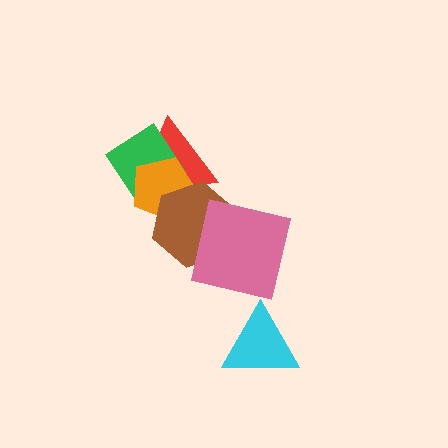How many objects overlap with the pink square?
1 object overlaps with the pink square.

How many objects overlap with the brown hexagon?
3 objects overlap with the brown hexagon.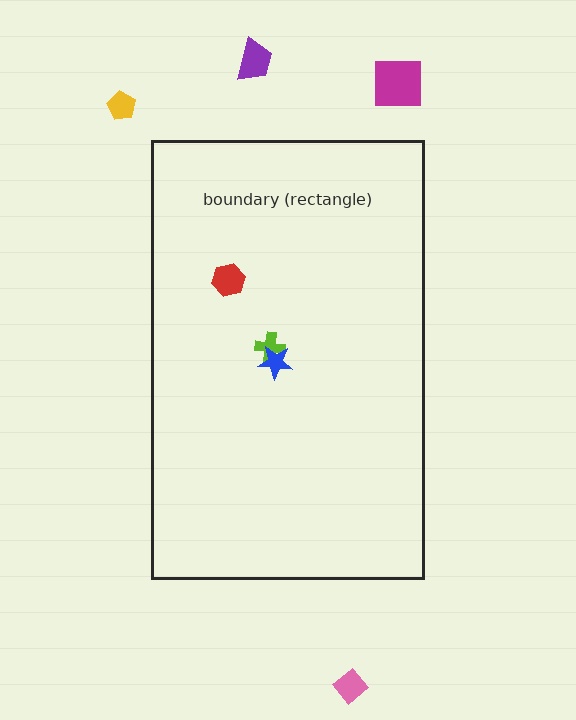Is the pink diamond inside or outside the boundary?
Outside.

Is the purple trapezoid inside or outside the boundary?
Outside.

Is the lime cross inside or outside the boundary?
Inside.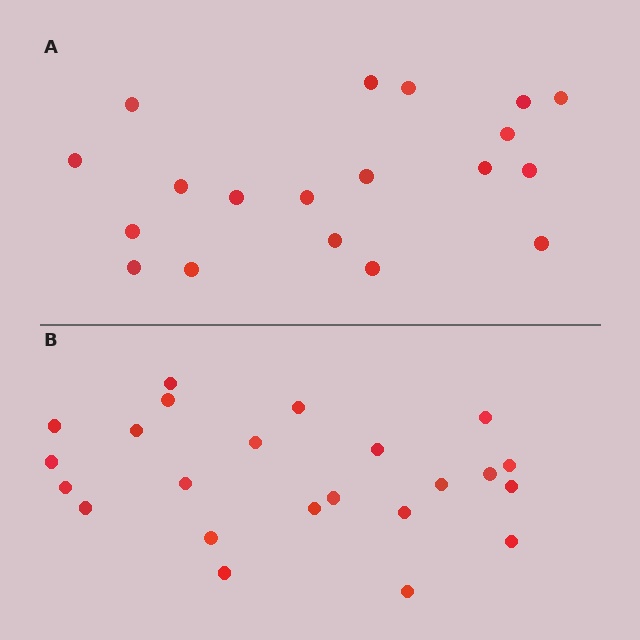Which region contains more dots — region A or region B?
Region B (the bottom region) has more dots.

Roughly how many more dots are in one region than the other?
Region B has about 4 more dots than region A.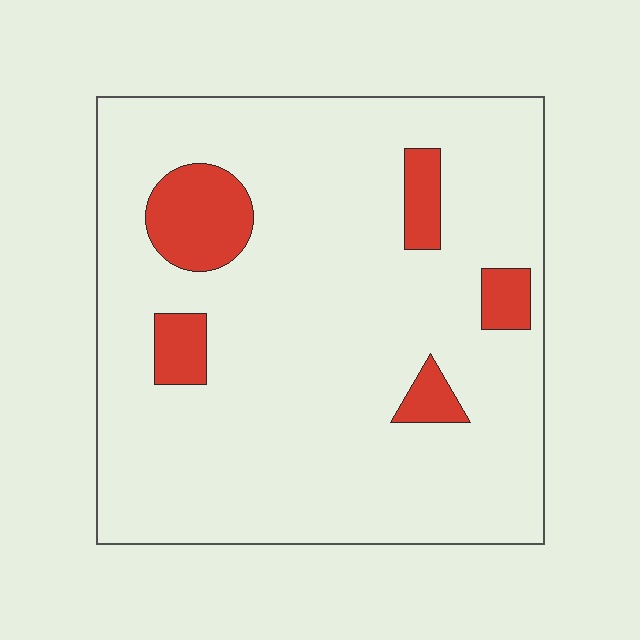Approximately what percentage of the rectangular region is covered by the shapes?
Approximately 10%.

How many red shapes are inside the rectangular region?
5.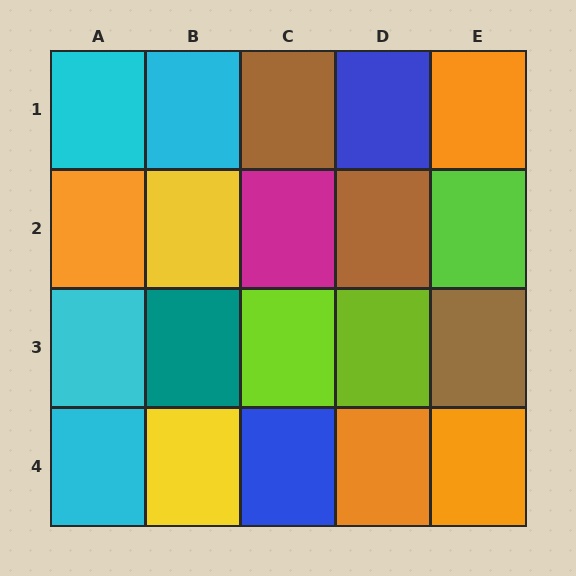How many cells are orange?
4 cells are orange.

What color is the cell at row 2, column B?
Yellow.